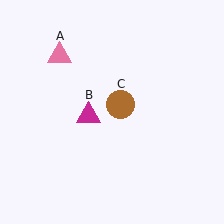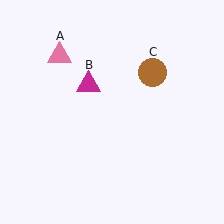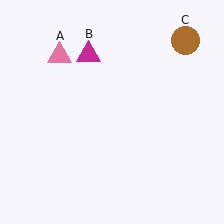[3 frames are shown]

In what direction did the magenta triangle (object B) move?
The magenta triangle (object B) moved up.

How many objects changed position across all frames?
2 objects changed position: magenta triangle (object B), brown circle (object C).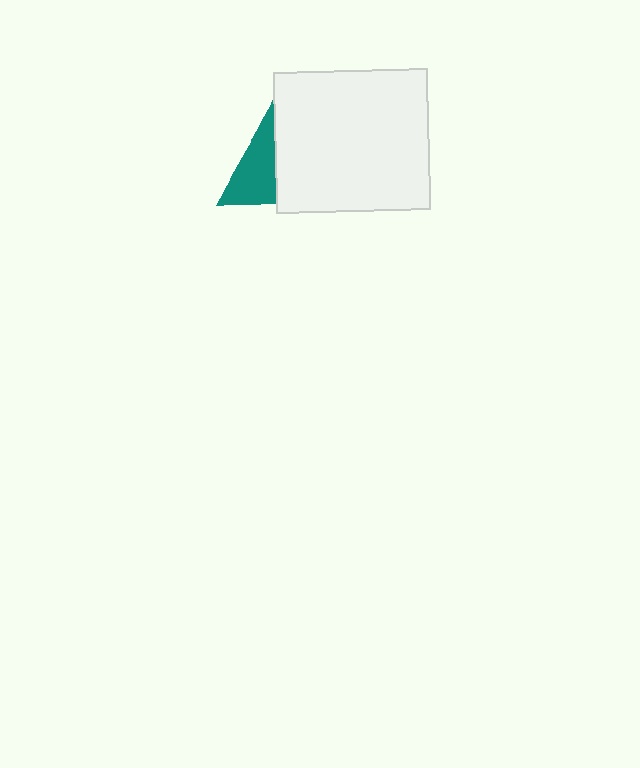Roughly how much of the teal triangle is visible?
A small part of it is visible (roughly 38%).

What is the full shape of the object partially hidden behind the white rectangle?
The partially hidden object is a teal triangle.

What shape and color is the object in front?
The object in front is a white rectangle.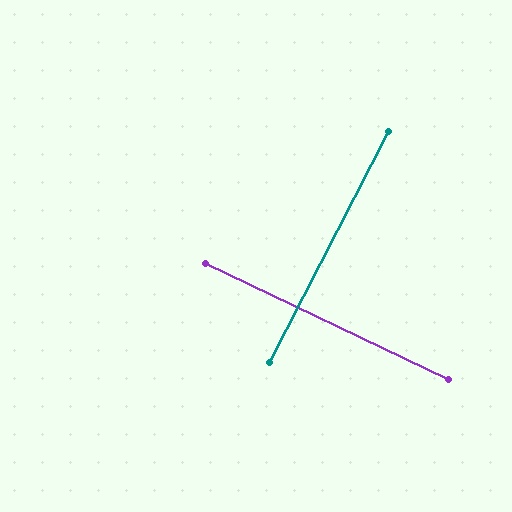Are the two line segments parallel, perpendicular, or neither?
Perpendicular — they meet at approximately 88°.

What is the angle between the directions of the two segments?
Approximately 88 degrees.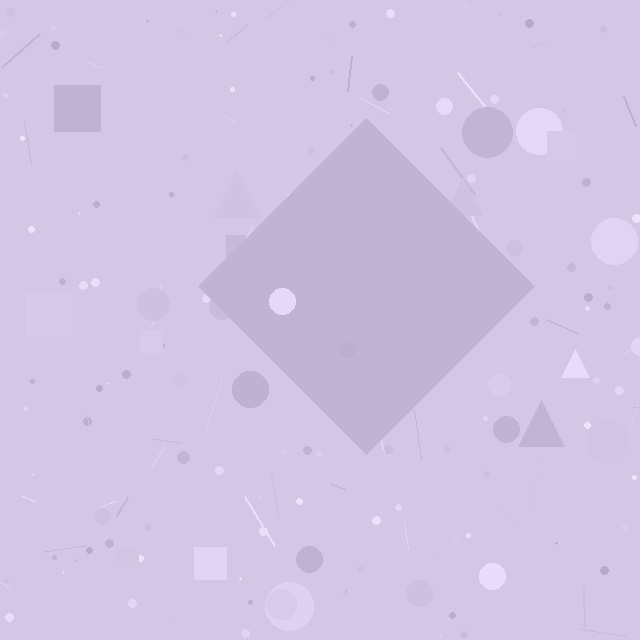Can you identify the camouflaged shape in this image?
The camouflaged shape is a diamond.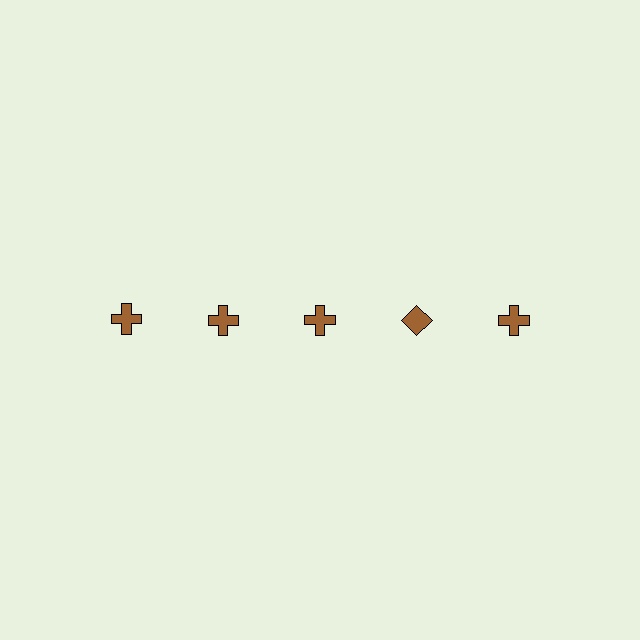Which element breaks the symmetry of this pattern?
The brown diamond in the top row, second from right column breaks the symmetry. All other shapes are brown crosses.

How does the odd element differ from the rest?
It has a different shape: diamond instead of cross.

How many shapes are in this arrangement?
There are 5 shapes arranged in a grid pattern.